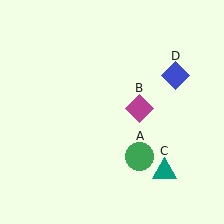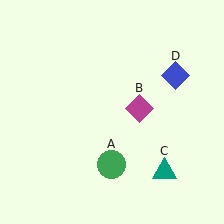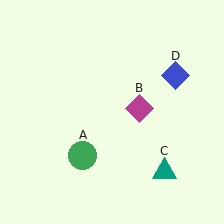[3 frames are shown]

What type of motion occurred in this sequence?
The green circle (object A) rotated clockwise around the center of the scene.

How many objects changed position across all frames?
1 object changed position: green circle (object A).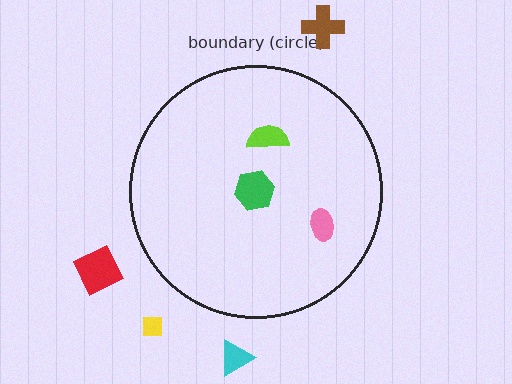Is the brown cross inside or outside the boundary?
Outside.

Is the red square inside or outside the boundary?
Outside.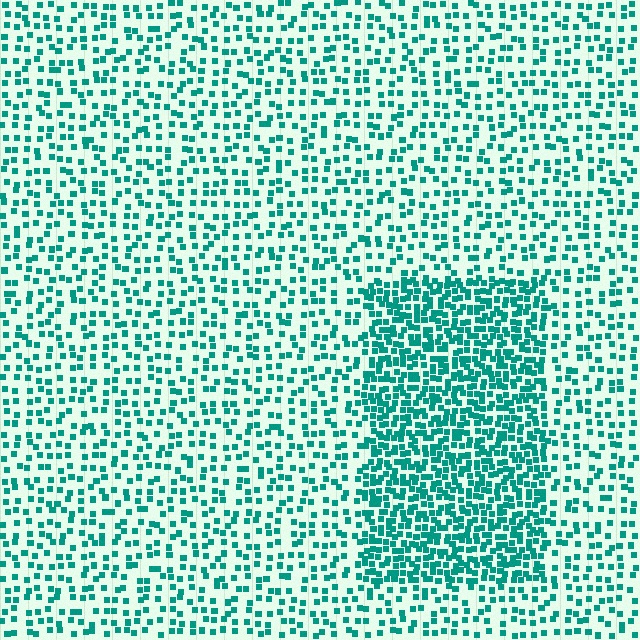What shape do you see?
I see a rectangle.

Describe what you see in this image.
The image contains small teal elements arranged at two different densities. A rectangle-shaped region is visible where the elements are more densely packed than the surrounding area.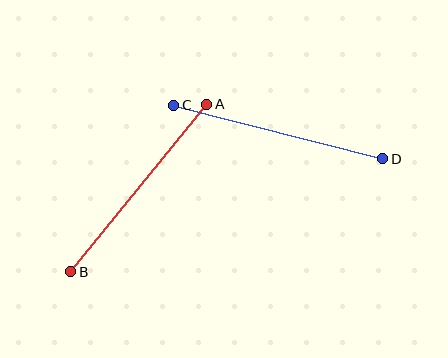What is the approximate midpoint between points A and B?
The midpoint is at approximately (139, 188) pixels.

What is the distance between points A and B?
The distance is approximately 216 pixels.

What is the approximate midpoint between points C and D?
The midpoint is at approximately (278, 132) pixels.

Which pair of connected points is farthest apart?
Points A and B are farthest apart.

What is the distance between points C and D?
The distance is approximately 216 pixels.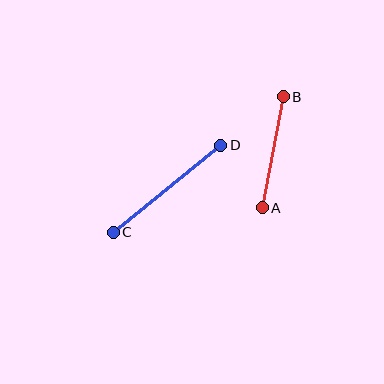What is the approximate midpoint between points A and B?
The midpoint is at approximately (273, 152) pixels.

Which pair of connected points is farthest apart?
Points C and D are farthest apart.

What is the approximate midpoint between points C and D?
The midpoint is at approximately (167, 189) pixels.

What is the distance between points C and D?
The distance is approximately 138 pixels.